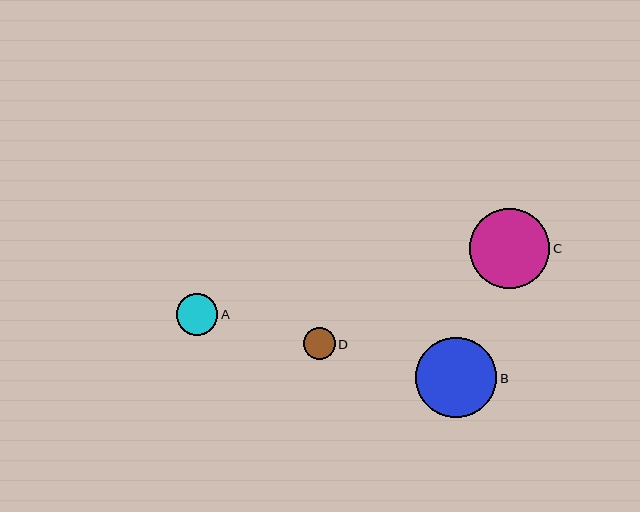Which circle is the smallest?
Circle D is the smallest with a size of approximately 32 pixels.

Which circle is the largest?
Circle B is the largest with a size of approximately 81 pixels.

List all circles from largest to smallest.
From largest to smallest: B, C, A, D.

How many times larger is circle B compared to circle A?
Circle B is approximately 2.0 times the size of circle A.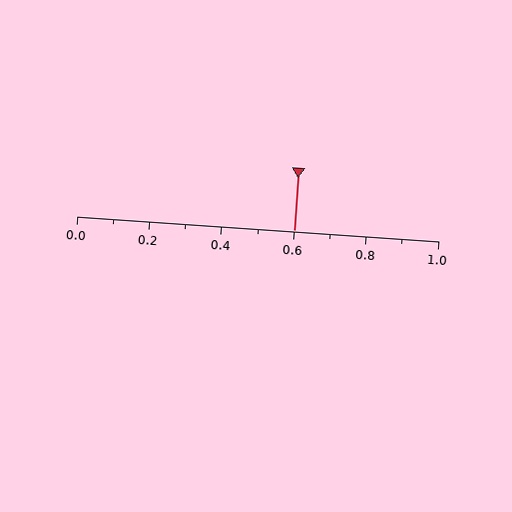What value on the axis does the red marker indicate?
The marker indicates approximately 0.6.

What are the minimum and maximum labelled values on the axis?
The axis runs from 0.0 to 1.0.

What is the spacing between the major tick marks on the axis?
The major ticks are spaced 0.2 apart.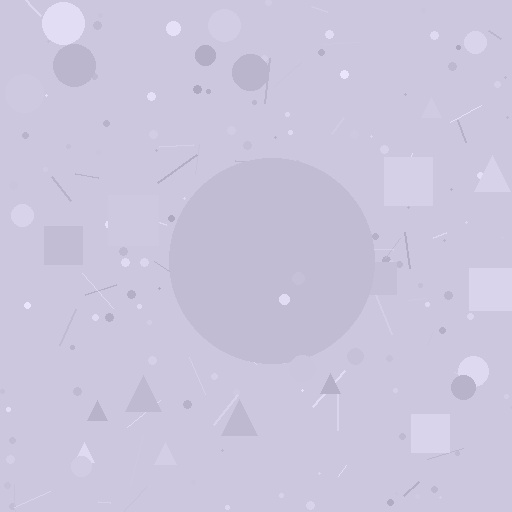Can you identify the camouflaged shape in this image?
The camouflaged shape is a circle.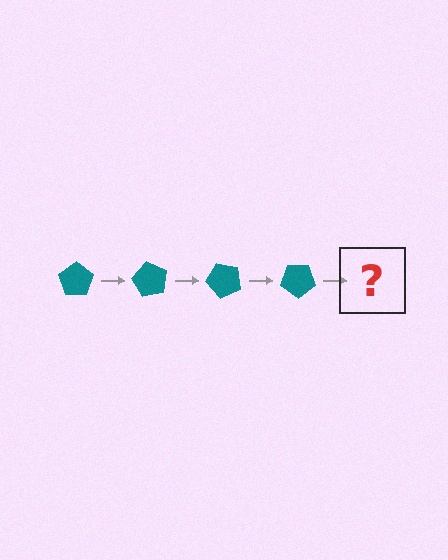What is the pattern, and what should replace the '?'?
The pattern is that the pentagon rotates 60 degrees each step. The '?' should be a teal pentagon rotated 240 degrees.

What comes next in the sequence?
The next element should be a teal pentagon rotated 240 degrees.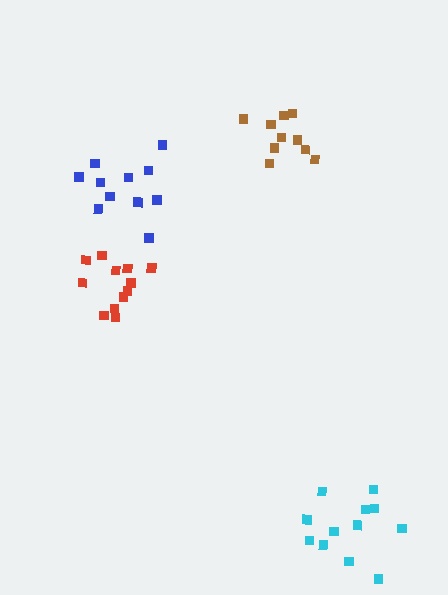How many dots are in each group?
Group 1: 12 dots, Group 2: 11 dots, Group 3: 10 dots, Group 4: 12 dots (45 total).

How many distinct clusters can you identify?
There are 4 distinct clusters.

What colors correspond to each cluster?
The clusters are colored: red, blue, brown, cyan.